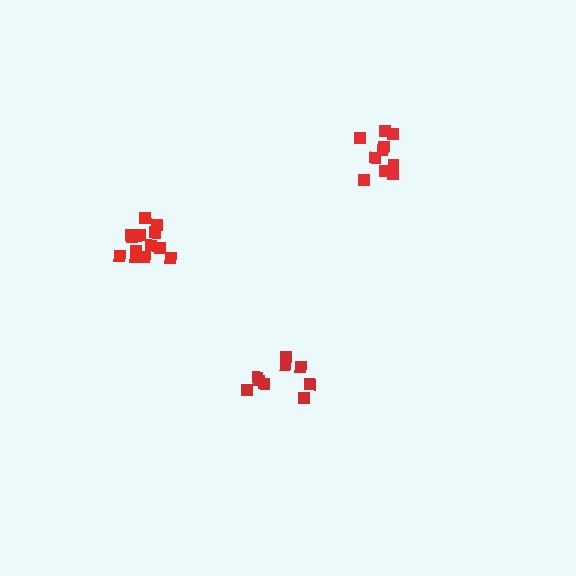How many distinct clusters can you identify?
There are 3 distinct clusters.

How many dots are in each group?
Group 1: 14 dots, Group 2: 9 dots, Group 3: 11 dots (34 total).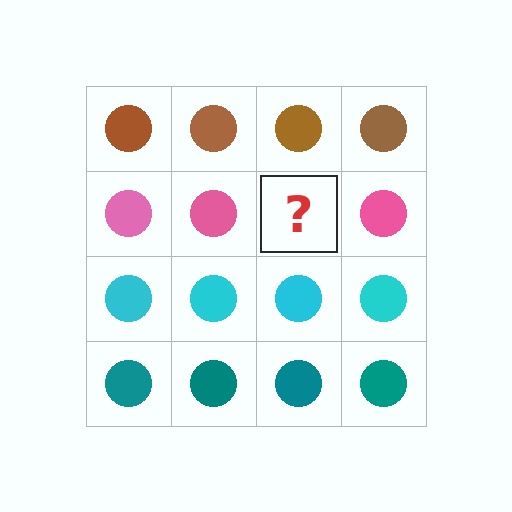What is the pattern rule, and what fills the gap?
The rule is that each row has a consistent color. The gap should be filled with a pink circle.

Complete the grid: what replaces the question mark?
The question mark should be replaced with a pink circle.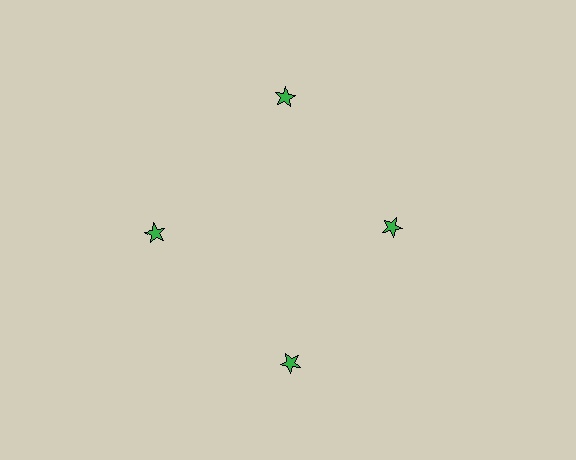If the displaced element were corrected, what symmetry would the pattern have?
It would have 4-fold rotational symmetry — the pattern would map onto itself every 90 degrees.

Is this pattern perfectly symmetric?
No. The 4 green stars are arranged in a ring, but one element near the 3 o'clock position is pulled inward toward the center, breaking the 4-fold rotational symmetry.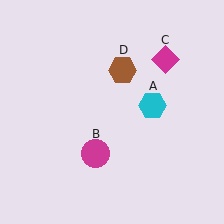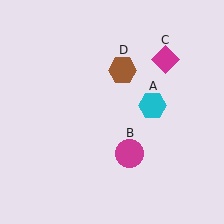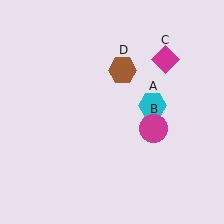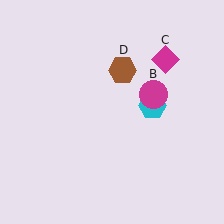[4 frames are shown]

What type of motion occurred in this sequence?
The magenta circle (object B) rotated counterclockwise around the center of the scene.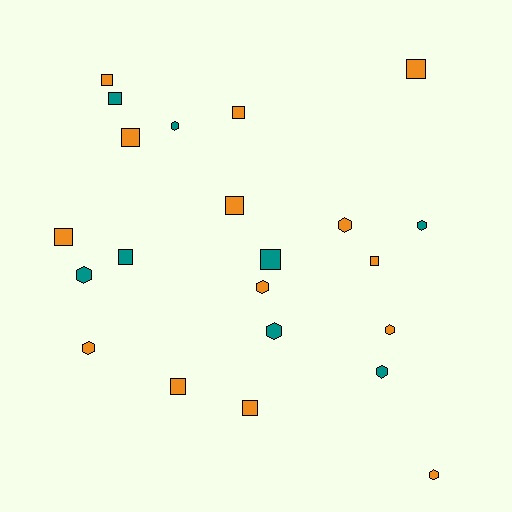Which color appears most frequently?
Orange, with 14 objects.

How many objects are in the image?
There are 22 objects.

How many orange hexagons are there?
There are 5 orange hexagons.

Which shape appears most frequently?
Square, with 12 objects.